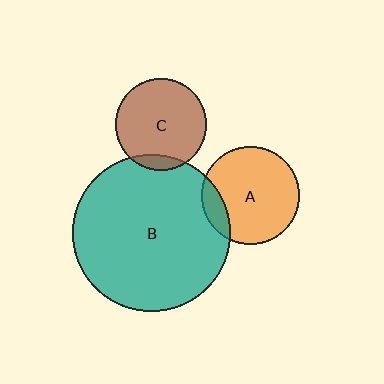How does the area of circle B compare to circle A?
Approximately 2.6 times.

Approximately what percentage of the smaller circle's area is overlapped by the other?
Approximately 15%.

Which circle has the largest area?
Circle B (teal).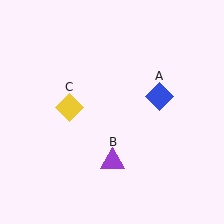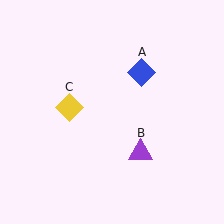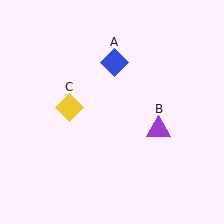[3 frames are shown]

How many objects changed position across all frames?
2 objects changed position: blue diamond (object A), purple triangle (object B).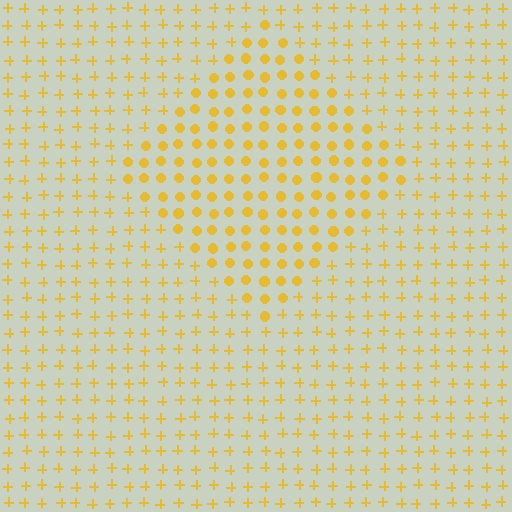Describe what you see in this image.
The image is filled with small yellow elements arranged in a uniform grid. A diamond-shaped region contains circles, while the surrounding area contains plus signs. The boundary is defined purely by the change in element shape.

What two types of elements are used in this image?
The image uses circles inside the diamond region and plus signs outside it.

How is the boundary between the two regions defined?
The boundary is defined by a change in element shape: circles inside vs. plus signs outside. All elements share the same color and spacing.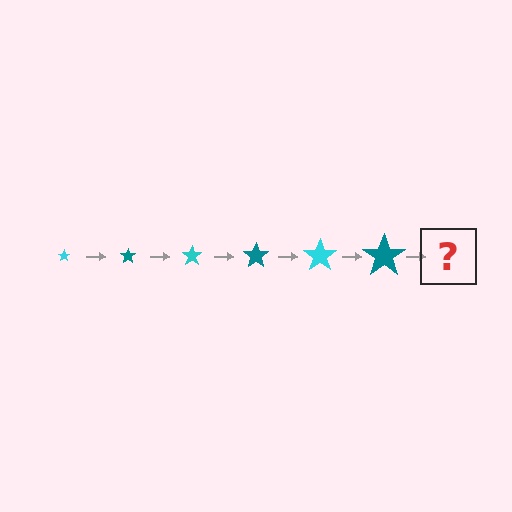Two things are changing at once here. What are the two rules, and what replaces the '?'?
The two rules are that the star grows larger each step and the color cycles through cyan and teal. The '?' should be a cyan star, larger than the previous one.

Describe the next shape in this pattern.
It should be a cyan star, larger than the previous one.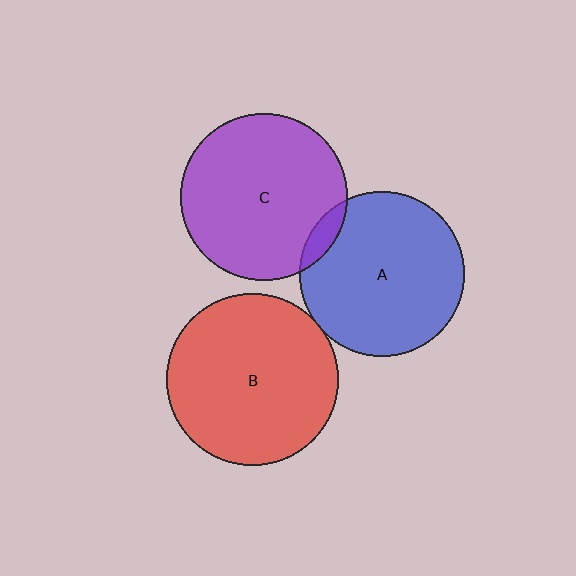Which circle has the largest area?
Circle B (red).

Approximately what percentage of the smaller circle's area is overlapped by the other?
Approximately 5%.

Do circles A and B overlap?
Yes.